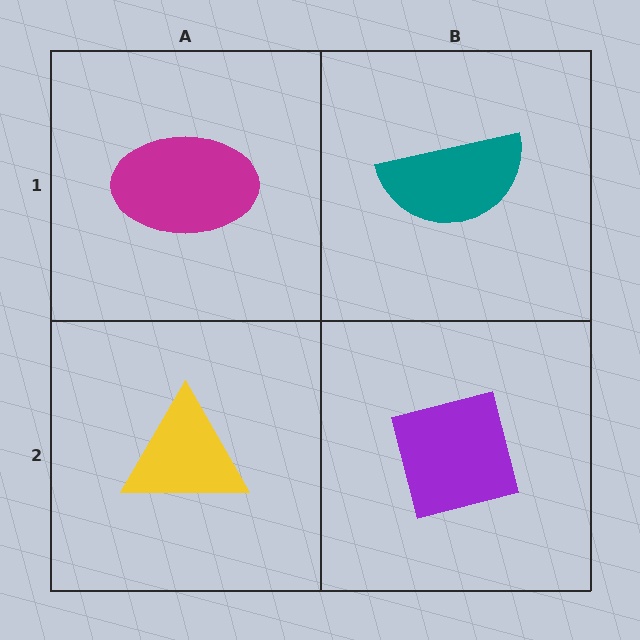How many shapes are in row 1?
2 shapes.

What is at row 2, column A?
A yellow triangle.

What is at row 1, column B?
A teal semicircle.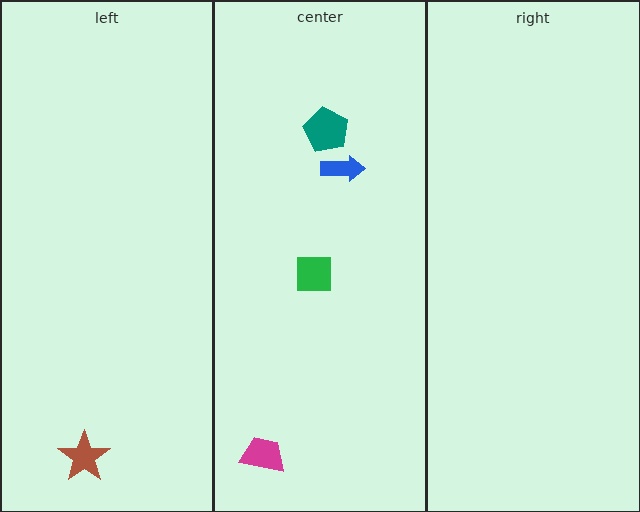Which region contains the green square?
The center region.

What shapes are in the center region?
The magenta trapezoid, the blue arrow, the green square, the teal pentagon.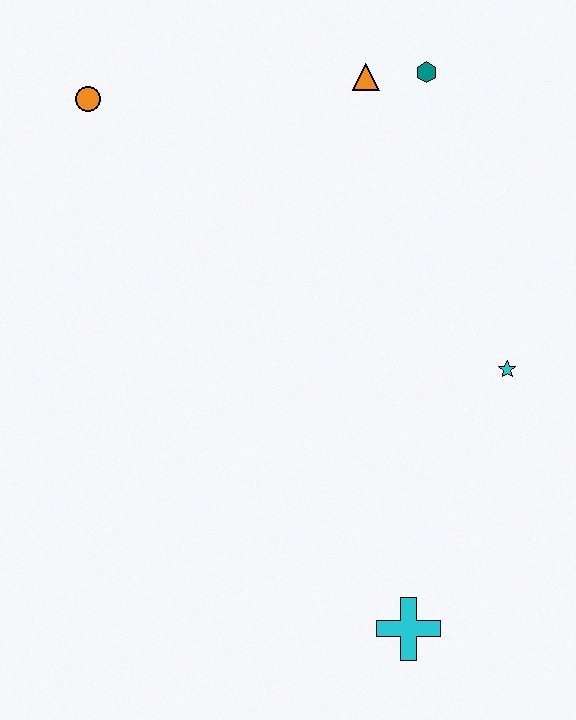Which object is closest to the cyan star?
The cyan cross is closest to the cyan star.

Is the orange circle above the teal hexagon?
No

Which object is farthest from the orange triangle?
The cyan cross is farthest from the orange triangle.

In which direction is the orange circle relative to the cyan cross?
The orange circle is above the cyan cross.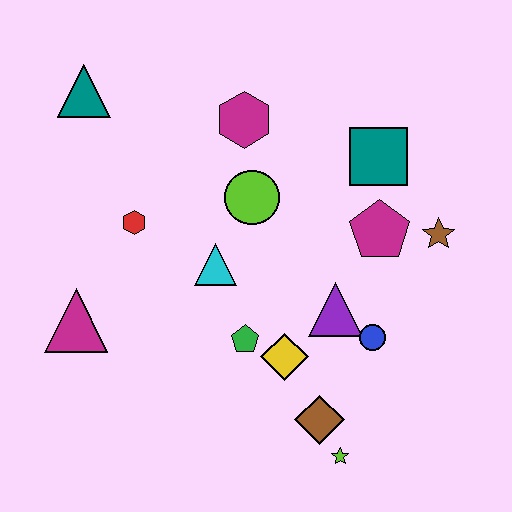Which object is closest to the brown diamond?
The lime star is closest to the brown diamond.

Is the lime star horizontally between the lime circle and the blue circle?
Yes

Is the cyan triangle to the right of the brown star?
No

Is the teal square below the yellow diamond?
No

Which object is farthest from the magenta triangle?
The brown star is farthest from the magenta triangle.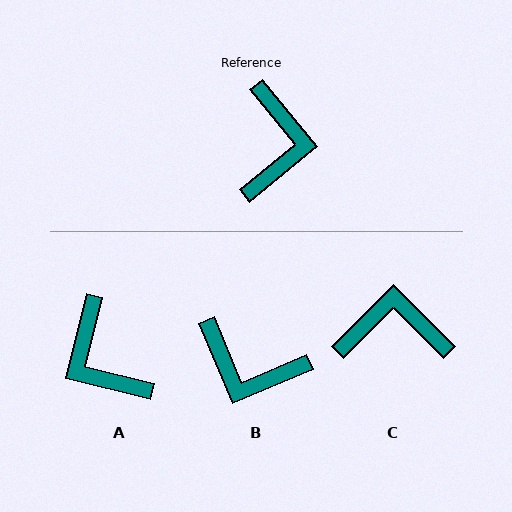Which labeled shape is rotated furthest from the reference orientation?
A, about 143 degrees away.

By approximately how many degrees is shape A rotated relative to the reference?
Approximately 143 degrees clockwise.